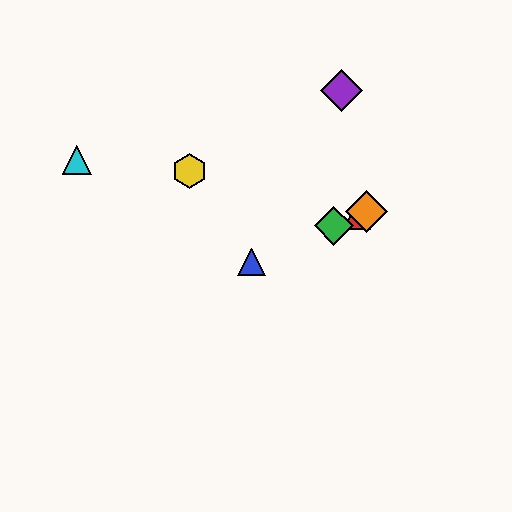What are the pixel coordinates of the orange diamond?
The orange diamond is at (367, 211).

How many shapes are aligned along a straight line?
4 shapes (the red triangle, the blue triangle, the green diamond, the orange diamond) are aligned along a straight line.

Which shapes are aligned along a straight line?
The red triangle, the blue triangle, the green diamond, the orange diamond are aligned along a straight line.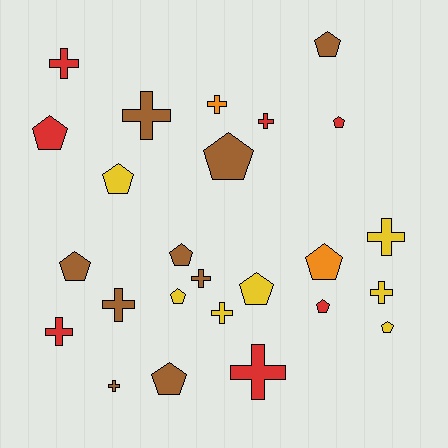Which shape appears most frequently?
Pentagon, with 13 objects.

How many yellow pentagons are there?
There are 4 yellow pentagons.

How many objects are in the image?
There are 25 objects.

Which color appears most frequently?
Brown, with 9 objects.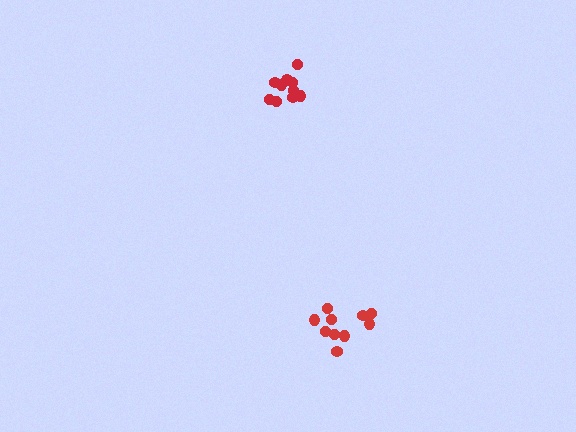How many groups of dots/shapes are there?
There are 2 groups.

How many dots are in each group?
Group 1: 10 dots, Group 2: 10 dots (20 total).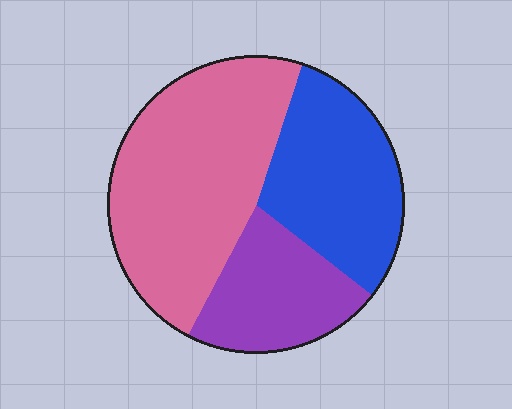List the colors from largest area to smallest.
From largest to smallest: pink, blue, purple.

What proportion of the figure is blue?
Blue takes up about one third (1/3) of the figure.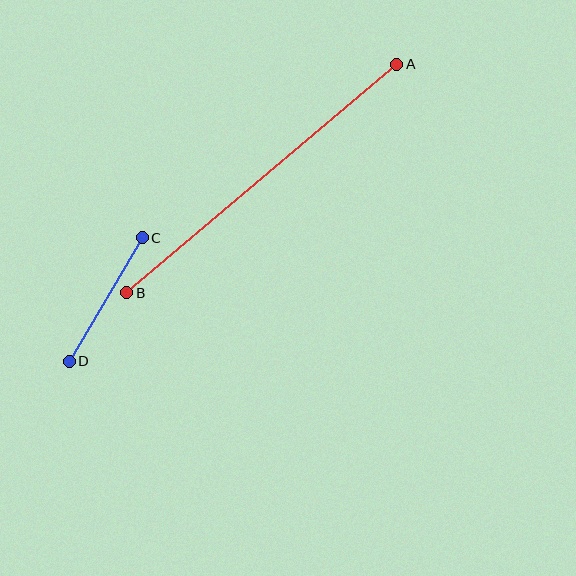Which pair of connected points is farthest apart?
Points A and B are farthest apart.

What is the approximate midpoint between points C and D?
The midpoint is at approximately (106, 300) pixels.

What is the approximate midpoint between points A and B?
The midpoint is at approximately (262, 179) pixels.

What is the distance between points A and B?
The distance is approximately 354 pixels.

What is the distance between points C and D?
The distance is approximately 144 pixels.